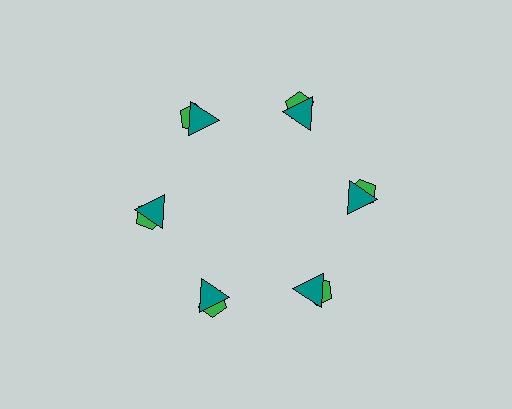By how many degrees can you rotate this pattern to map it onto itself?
The pattern maps onto itself every 60 degrees of rotation.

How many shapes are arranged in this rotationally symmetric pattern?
There are 12 shapes, arranged in 6 groups of 2.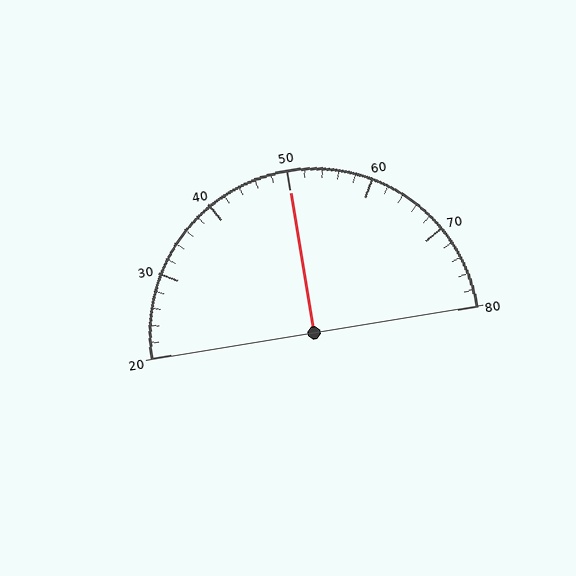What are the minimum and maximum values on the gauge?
The gauge ranges from 20 to 80.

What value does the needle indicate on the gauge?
The needle indicates approximately 50.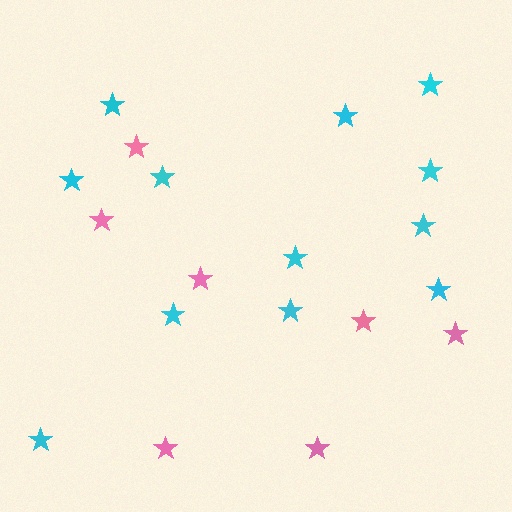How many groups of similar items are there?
There are 2 groups: one group of cyan stars (12) and one group of pink stars (7).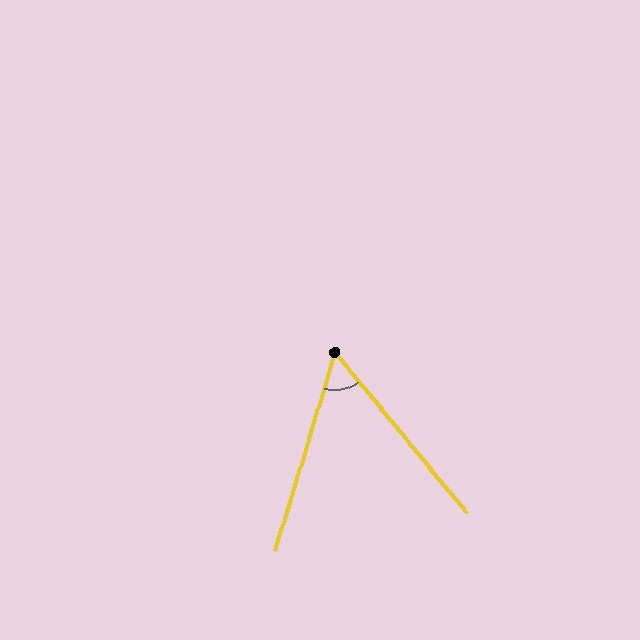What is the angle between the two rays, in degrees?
Approximately 56 degrees.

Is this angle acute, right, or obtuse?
It is acute.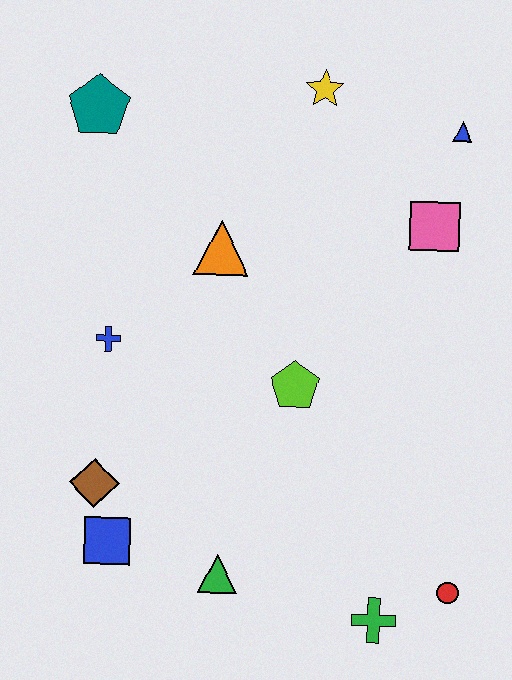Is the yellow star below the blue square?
No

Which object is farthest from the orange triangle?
The red circle is farthest from the orange triangle.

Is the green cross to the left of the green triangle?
No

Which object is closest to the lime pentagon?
The orange triangle is closest to the lime pentagon.